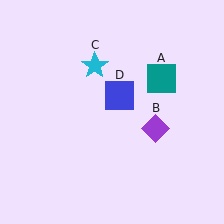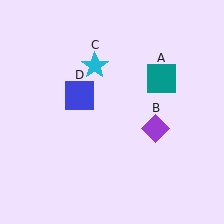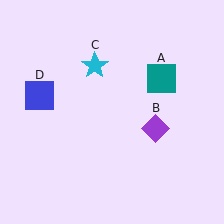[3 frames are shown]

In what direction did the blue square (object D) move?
The blue square (object D) moved left.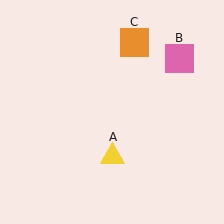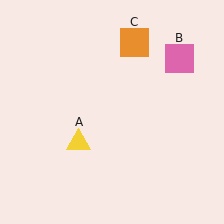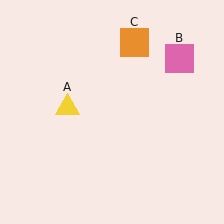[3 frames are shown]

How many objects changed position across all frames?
1 object changed position: yellow triangle (object A).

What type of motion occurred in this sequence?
The yellow triangle (object A) rotated clockwise around the center of the scene.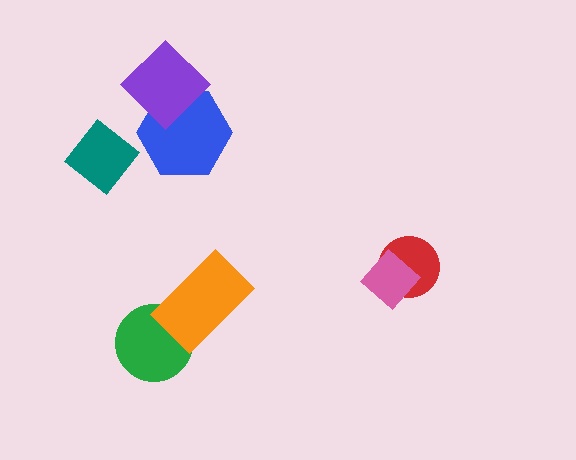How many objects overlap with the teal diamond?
0 objects overlap with the teal diamond.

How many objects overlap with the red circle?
1 object overlaps with the red circle.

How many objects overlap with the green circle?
1 object overlaps with the green circle.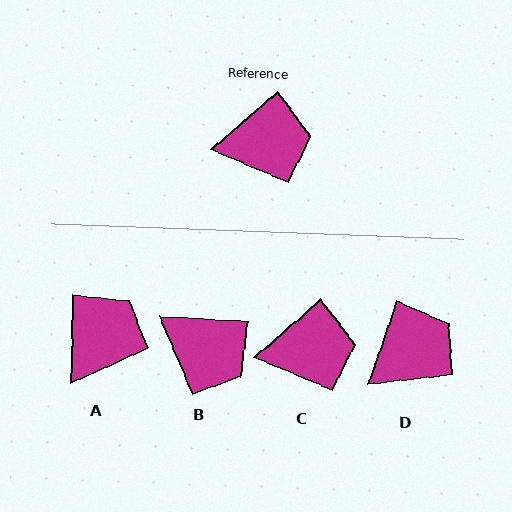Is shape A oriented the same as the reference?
No, it is off by about 47 degrees.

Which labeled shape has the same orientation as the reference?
C.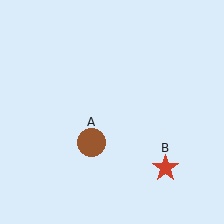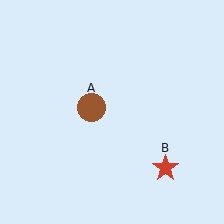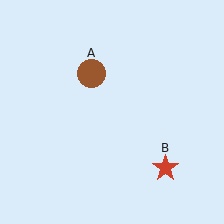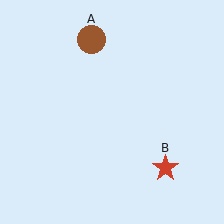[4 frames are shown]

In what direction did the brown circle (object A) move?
The brown circle (object A) moved up.